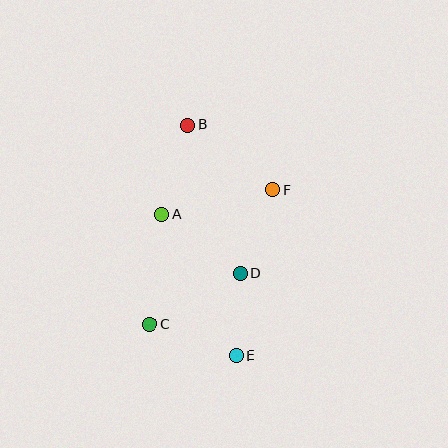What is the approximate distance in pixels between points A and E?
The distance between A and E is approximately 159 pixels.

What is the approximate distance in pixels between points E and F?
The distance between E and F is approximately 170 pixels.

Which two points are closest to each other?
Points D and E are closest to each other.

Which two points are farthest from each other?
Points B and E are farthest from each other.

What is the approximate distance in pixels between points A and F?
The distance between A and F is approximately 114 pixels.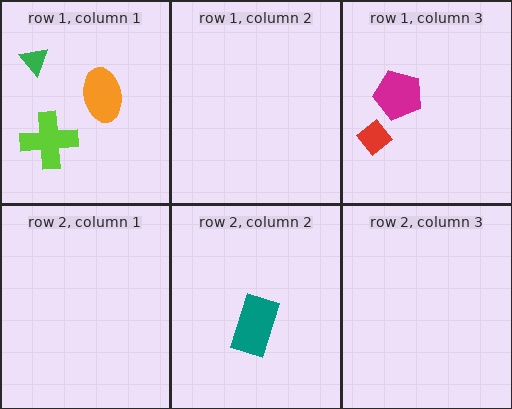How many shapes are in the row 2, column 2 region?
1.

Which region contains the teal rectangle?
The row 2, column 2 region.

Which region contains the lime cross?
The row 1, column 1 region.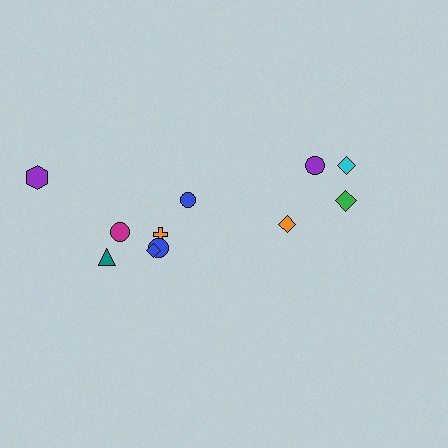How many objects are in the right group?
There are 4 objects.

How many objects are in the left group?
There are 7 objects.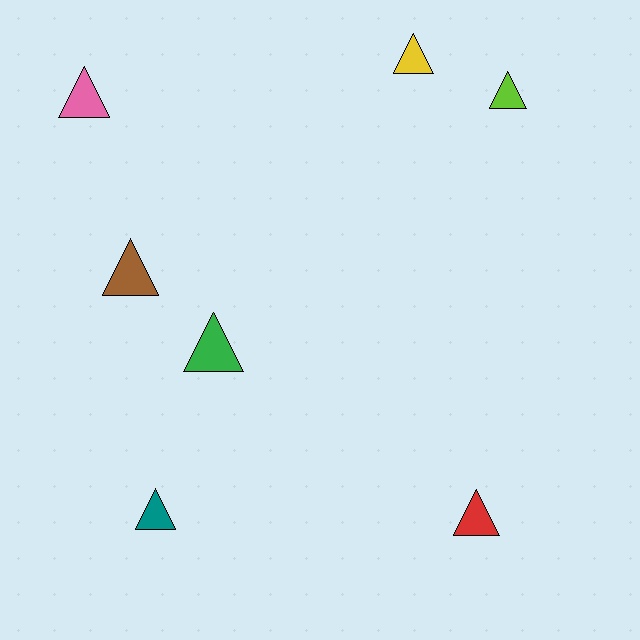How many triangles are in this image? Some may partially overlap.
There are 7 triangles.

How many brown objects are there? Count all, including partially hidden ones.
There is 1 brown object.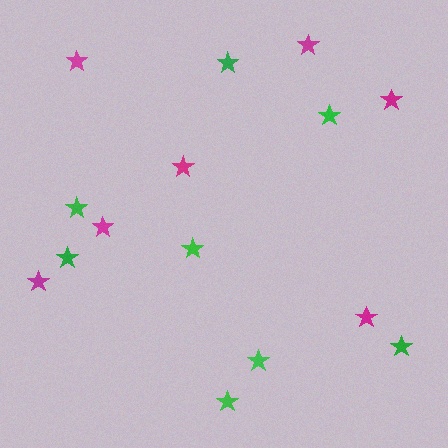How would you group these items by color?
There are 2 groups: one group of green stars (8) and one group of magenta stars (7).